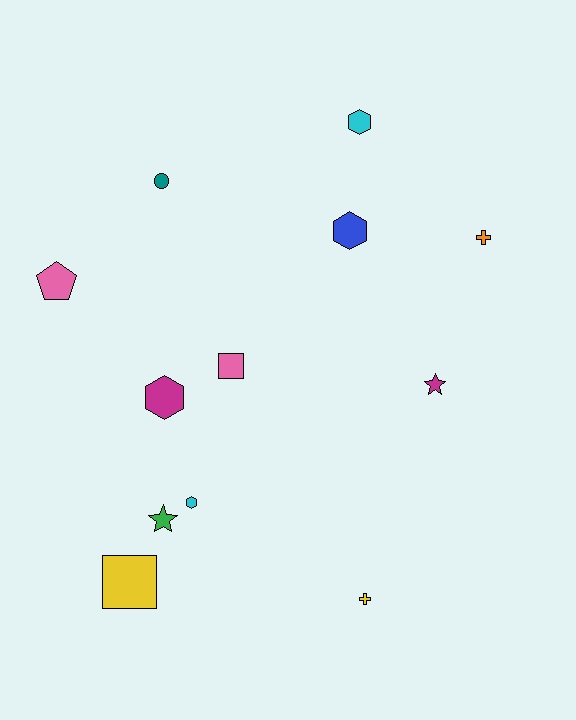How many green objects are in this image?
There is 1 green object.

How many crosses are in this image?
There are 2 crosses.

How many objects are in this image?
There are 12 objects.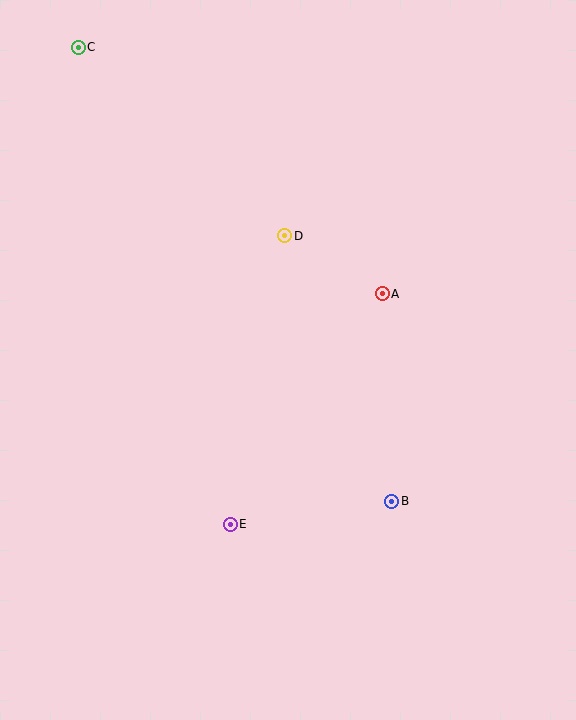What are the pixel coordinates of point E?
Point E is at (230, 524).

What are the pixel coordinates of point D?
Point D is at (285, 236).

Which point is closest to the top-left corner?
Point C is closest to the top-left corner.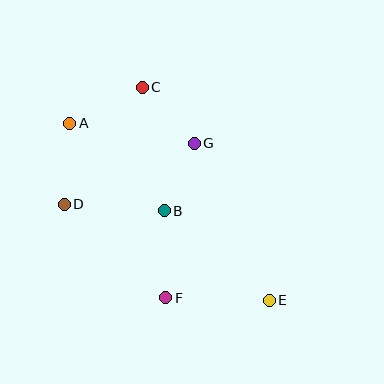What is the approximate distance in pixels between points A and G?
The distance between A and G is approximately 126 pixels.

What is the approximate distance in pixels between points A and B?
The distance between A and B is approximately 129 pixels.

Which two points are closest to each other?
Points B and G are closest to each other.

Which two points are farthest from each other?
Points A and E are farthest from each other.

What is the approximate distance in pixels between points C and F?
The distance between C and F is approximately 212 pixels.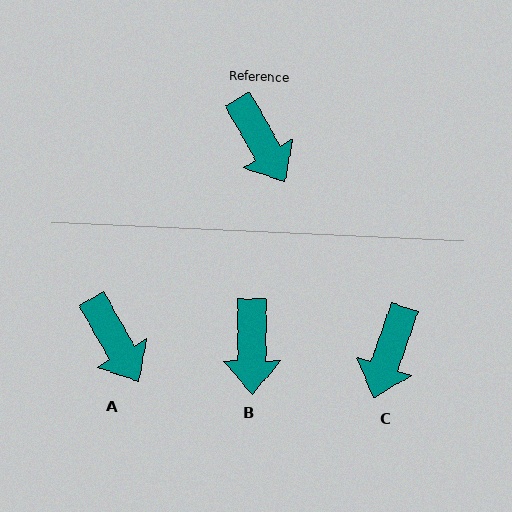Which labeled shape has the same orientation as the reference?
A.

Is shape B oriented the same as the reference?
No, it is off by about 30 degrees.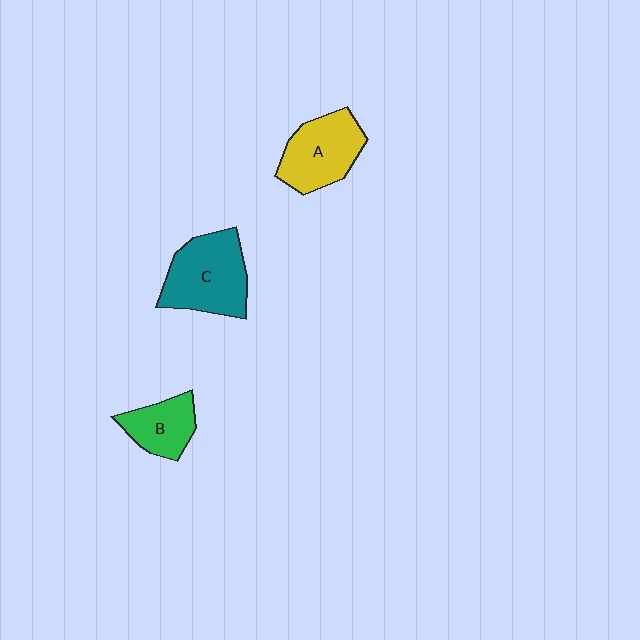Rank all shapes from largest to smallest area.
From largest to smallest: C (teal), A (yellow), B (green).